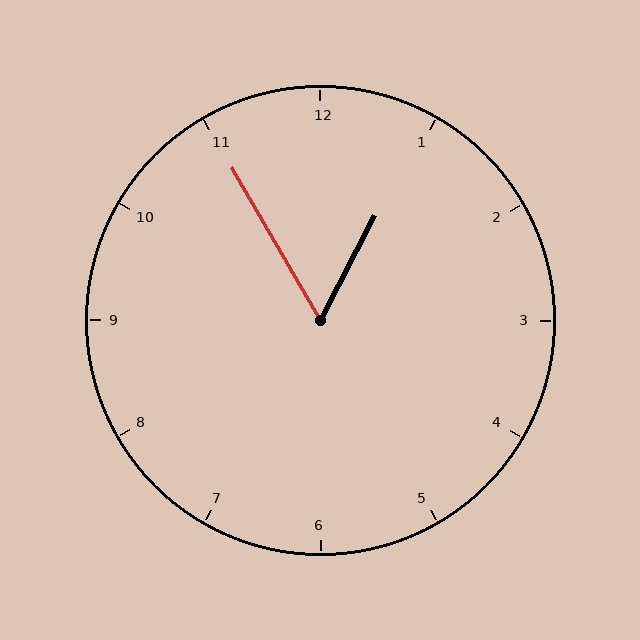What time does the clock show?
12:55.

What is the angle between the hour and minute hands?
Approximately 58 degrees.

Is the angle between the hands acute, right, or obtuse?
It is acute.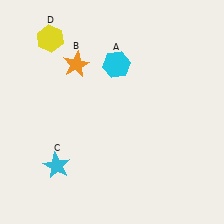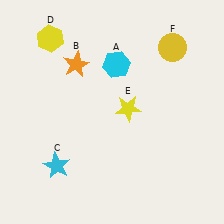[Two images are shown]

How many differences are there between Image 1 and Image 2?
There are 2 differences between the two images.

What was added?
A yellow star (E), a yellow circle (F) were added in Image 2.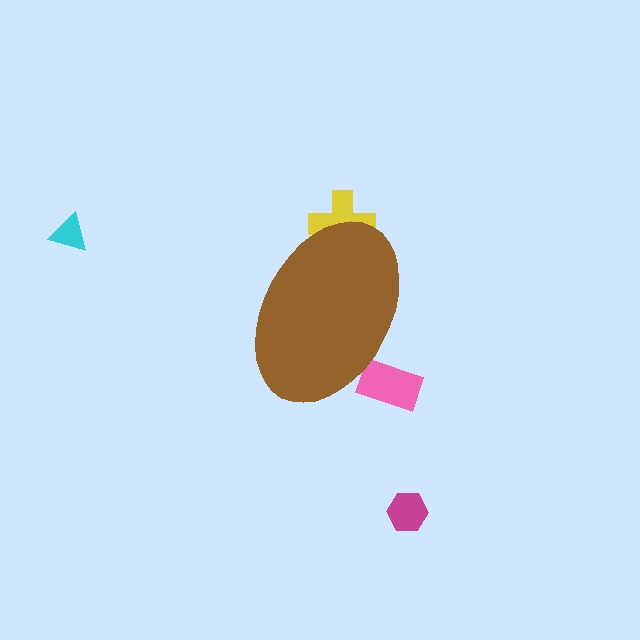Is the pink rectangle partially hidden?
Yes, the pink rectangle is partially hidden behind the brown ellipse.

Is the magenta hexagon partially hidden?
No, the magenta hexagon is fully visible.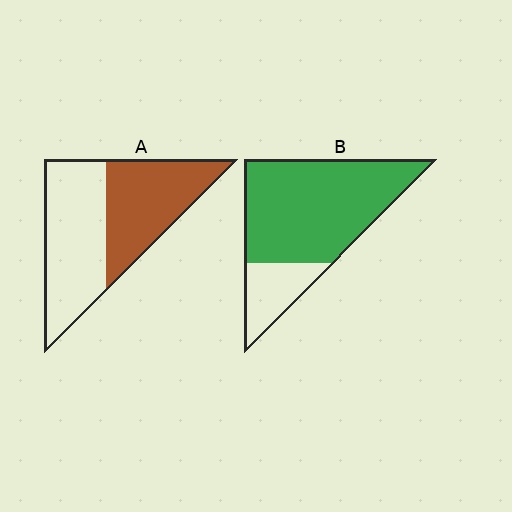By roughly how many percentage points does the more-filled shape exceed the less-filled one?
By roughly 30 percentage points (B over A).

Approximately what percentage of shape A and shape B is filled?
A is approximately 45% and B is approximately 80%.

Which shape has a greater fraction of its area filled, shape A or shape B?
Shape B.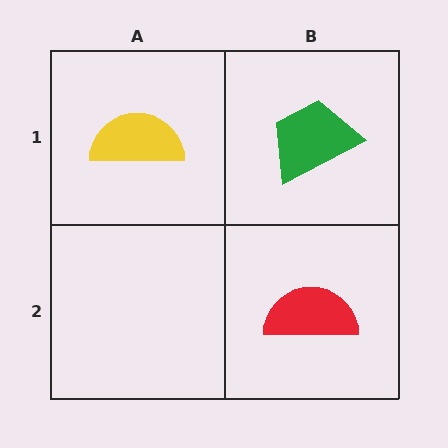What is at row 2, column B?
A red semicircle.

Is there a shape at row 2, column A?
No, that cell is empty.